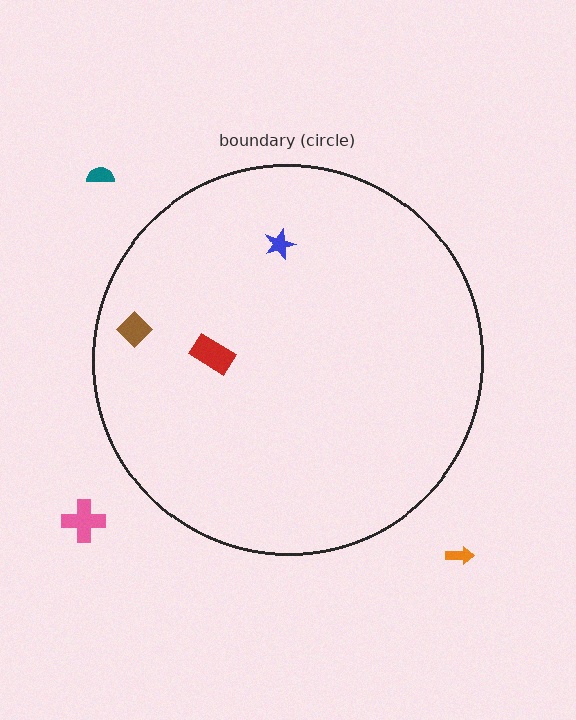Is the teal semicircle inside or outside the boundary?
Outside.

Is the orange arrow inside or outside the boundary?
Outside.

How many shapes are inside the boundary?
3 inside, 3 outside.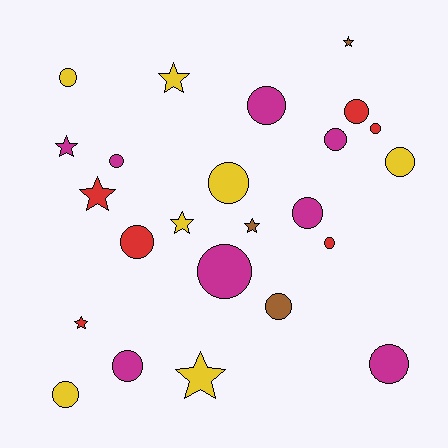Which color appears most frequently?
Magenta, with 8 objects.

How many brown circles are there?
There is 1 brown circle.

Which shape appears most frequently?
Circle, with 16 objects.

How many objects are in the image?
There are 24 objects.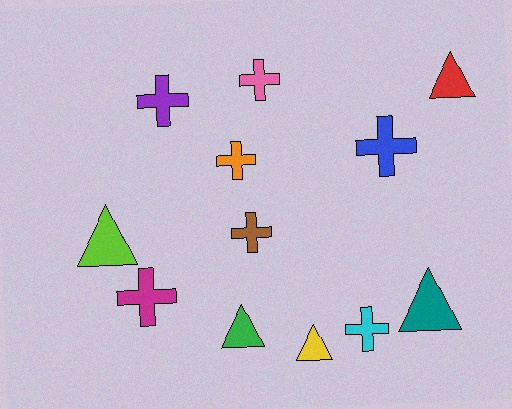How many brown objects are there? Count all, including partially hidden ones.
There is 1 brown object.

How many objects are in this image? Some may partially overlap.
There are 12 objects.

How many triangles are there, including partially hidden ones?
There are 5 triangles.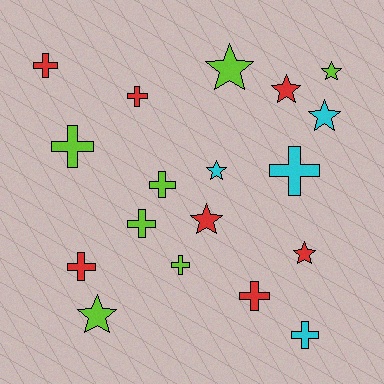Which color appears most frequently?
Lime, with 7 objects.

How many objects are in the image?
There are 18 objects.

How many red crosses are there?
There are 4 red crosses.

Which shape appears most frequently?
Cross, with 10 objects.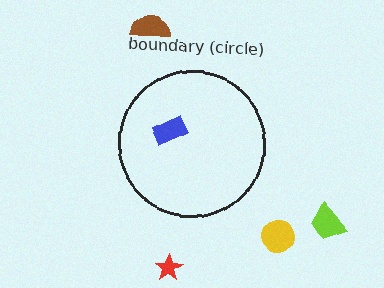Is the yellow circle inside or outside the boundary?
Outside.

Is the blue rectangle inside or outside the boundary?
Inside.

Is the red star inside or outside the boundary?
Outside.